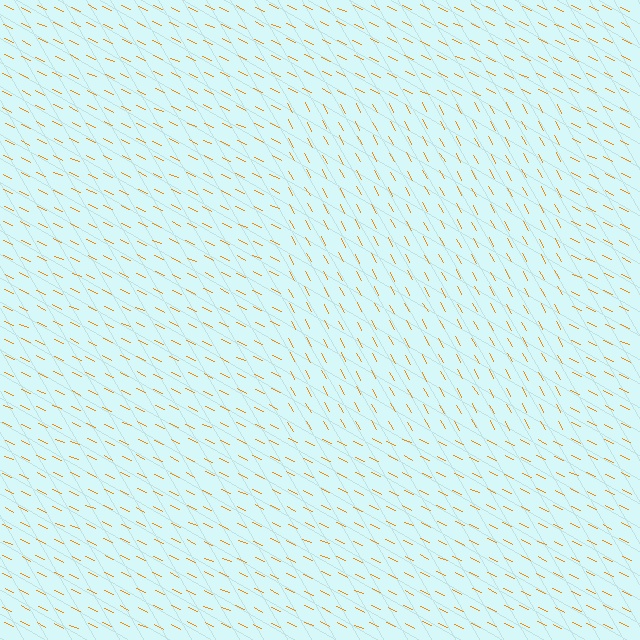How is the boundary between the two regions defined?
The boundary is defined purely by a change in line orientation (approximately 36 degrees difference). All lines are the same color and thickness.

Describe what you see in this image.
The image is filled with small orange line segments. A rectangle region in the image has lines oriented differently from the surrounding lines, creating a visible texture boundary.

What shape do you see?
I see a rectangle.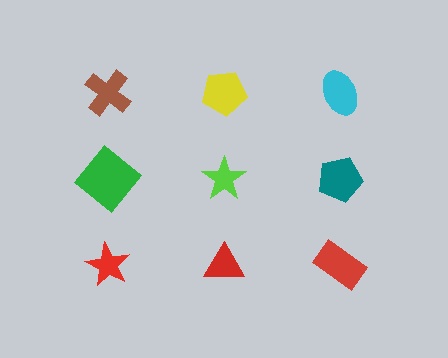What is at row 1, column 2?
A yellow pentagon.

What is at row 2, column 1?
A green diamond.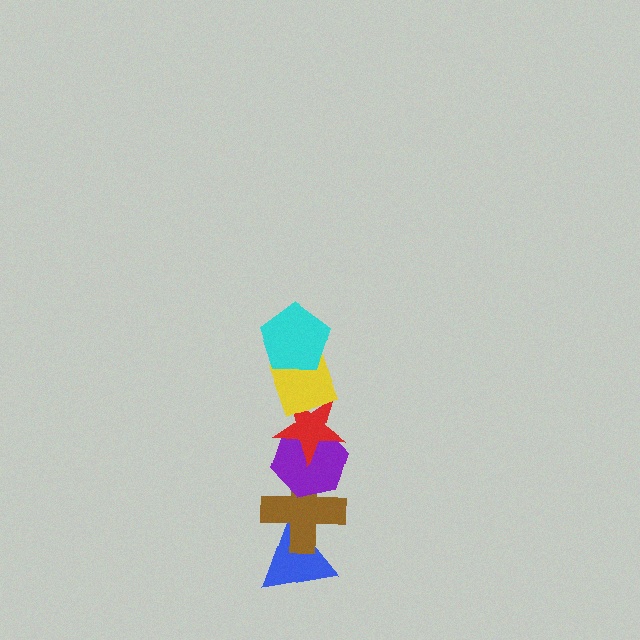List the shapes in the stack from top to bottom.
From top to bottom: the cyan pentagon, the yellow diamond, the red star, the purple hexagon, the brown cross, the blue triangle.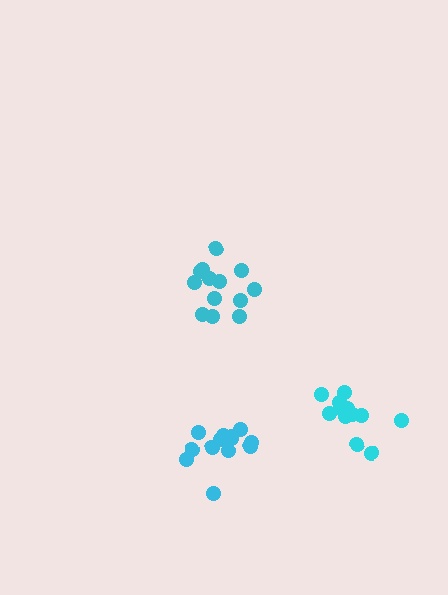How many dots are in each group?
Group 1: 13 dots, Group 2: 13 dots, Group 3: 13 dots (39 total).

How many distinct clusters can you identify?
There are 3 distinct clusters.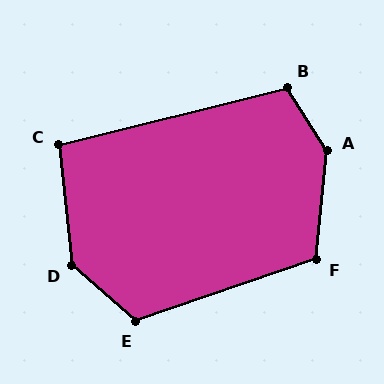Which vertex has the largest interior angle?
A, at approximately 142 degrees.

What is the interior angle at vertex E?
Approximately 120 degrees (obtuse).